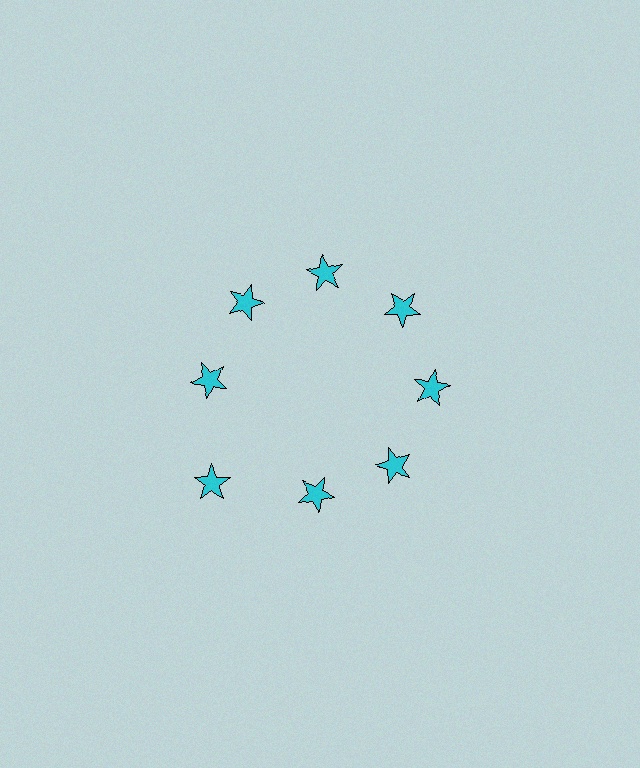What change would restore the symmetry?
The symmetry would be restored by moving it inward, back onto the ring so that all 8 stars sit at equal angles and equal distance from the center.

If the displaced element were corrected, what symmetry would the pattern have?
It would have 8-fold rotational symmetry — the pattern would map onto itself every 45 degrees.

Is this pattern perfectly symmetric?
No. The 8 cyan stars are arranged in a ring, but one element near the 8 o'clock position is pushed outward from the center, breaking the 8-fold rotational symmetry.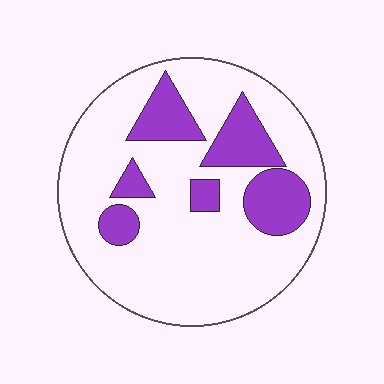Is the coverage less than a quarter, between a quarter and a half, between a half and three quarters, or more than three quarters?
Less than a quarter.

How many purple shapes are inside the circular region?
6.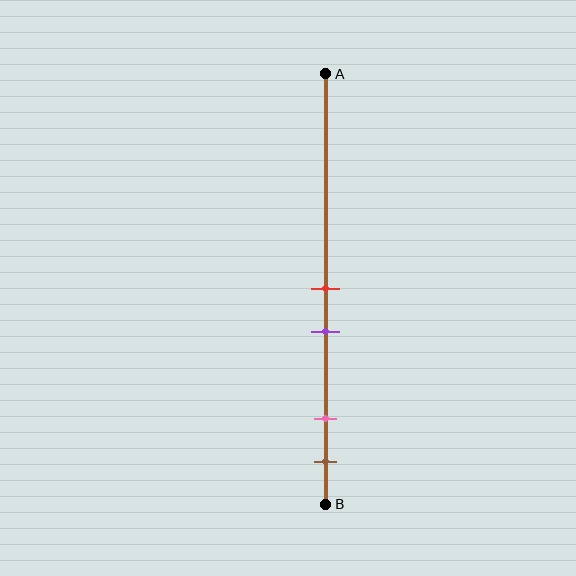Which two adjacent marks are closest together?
The red and purple marks are the closest adjacent pair.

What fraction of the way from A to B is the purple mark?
The purple mark is approximately 60% (0.6) of the way from A to B.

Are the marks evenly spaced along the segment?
No, the marks are not evenly spaced.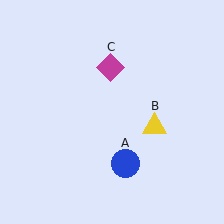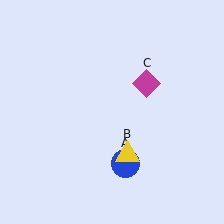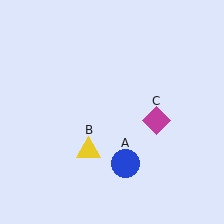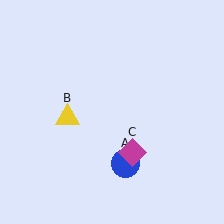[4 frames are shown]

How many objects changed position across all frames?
2 objects changed position: yellow triangle (object B), magenta diamond (object C).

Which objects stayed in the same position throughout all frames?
Blue circle (object A) remained stationary.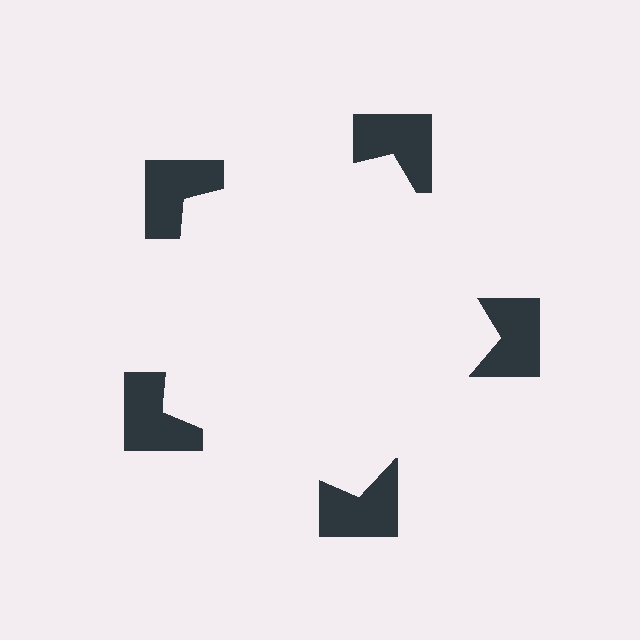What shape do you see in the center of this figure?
An illusory pentagon — its edges are inferred from the aligned wedge cuts in the notched squares, not physically drawn.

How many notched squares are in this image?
There are 5 — one at each vertex of the illusory pentagon.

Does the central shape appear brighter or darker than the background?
It typically appears slightly brighter than the background, even though no actual brightness change is drawn.